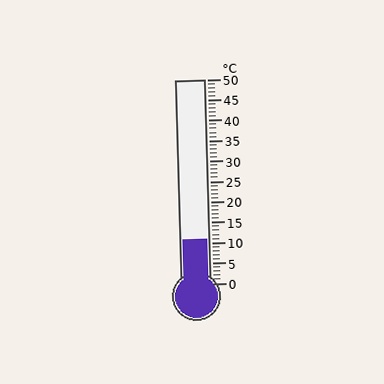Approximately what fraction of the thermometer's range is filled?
The thermometer is filled to approximately 20% of its range.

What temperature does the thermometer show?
The thermometer shows approximately 11°C.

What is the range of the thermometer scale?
The thermometer scale ranges from 0°C to 50°C.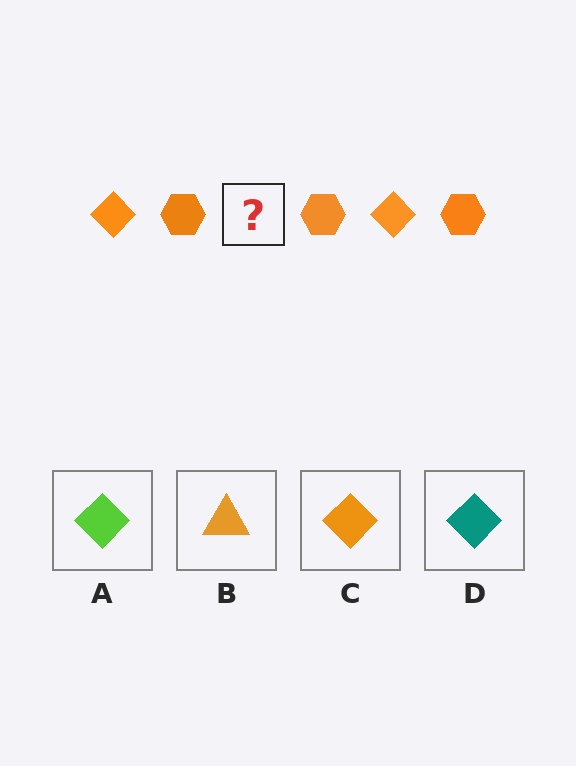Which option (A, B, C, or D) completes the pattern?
C.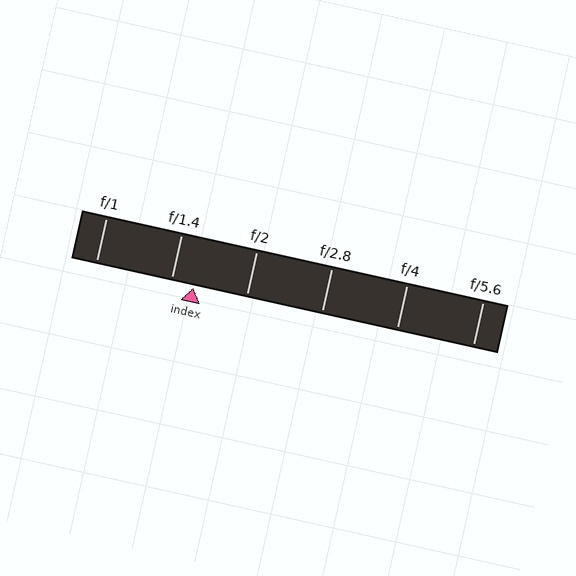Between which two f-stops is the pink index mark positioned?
The index mark is between f/1.4 and f/2.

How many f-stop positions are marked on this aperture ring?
There are 6 f-stop positions marked.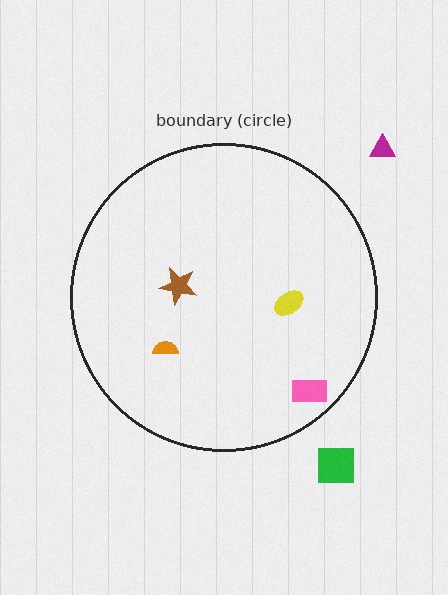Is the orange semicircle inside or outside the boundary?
Inside.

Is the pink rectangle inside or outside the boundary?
Inside.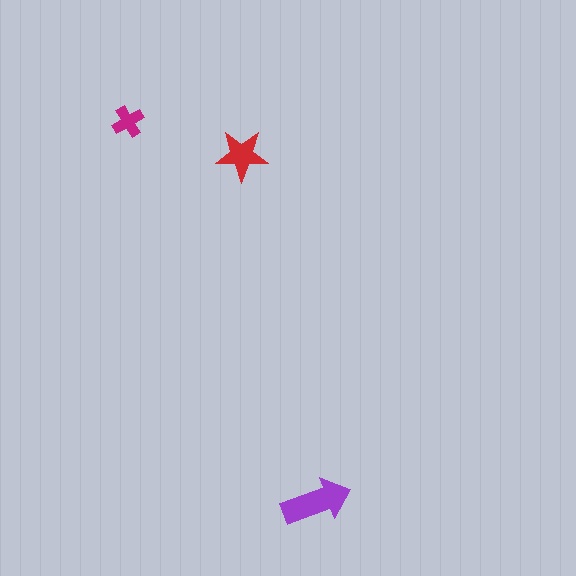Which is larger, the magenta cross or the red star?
The red star.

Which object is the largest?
The purple arrow.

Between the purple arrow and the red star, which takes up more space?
The purple arrow.